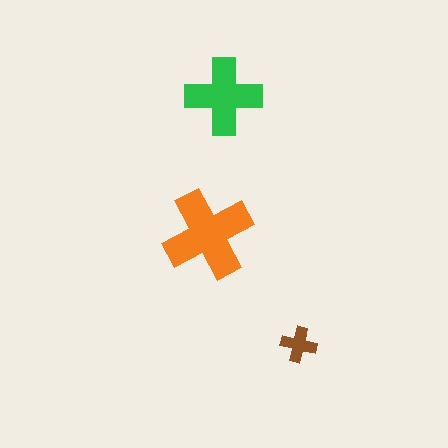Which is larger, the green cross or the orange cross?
The orange one.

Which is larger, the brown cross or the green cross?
The green one.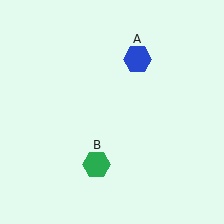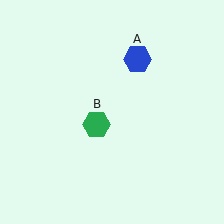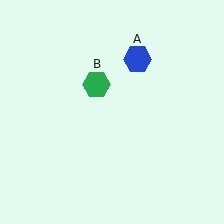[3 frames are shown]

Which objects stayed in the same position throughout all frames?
Blue hexagon (object A) remained stationary.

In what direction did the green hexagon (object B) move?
The green hexagon (object B) moved up.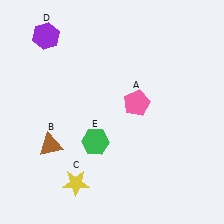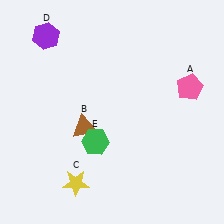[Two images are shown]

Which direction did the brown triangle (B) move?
The brown triangle (B) moved right.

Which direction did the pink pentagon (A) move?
The pink pentagon (A) moved right.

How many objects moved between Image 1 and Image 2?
2 objects moved between the two images.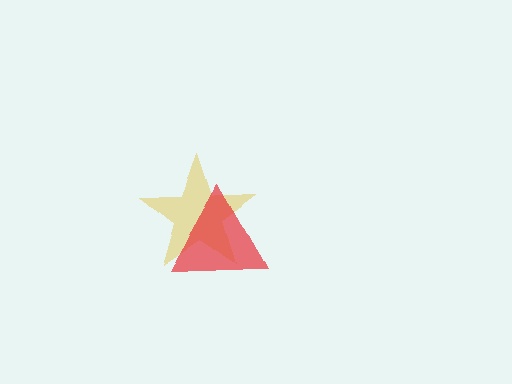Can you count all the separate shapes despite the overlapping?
Yes, there are 2 separate shapes.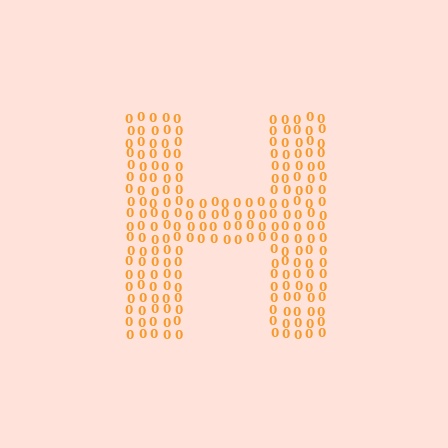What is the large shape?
The large shape is the letter H.